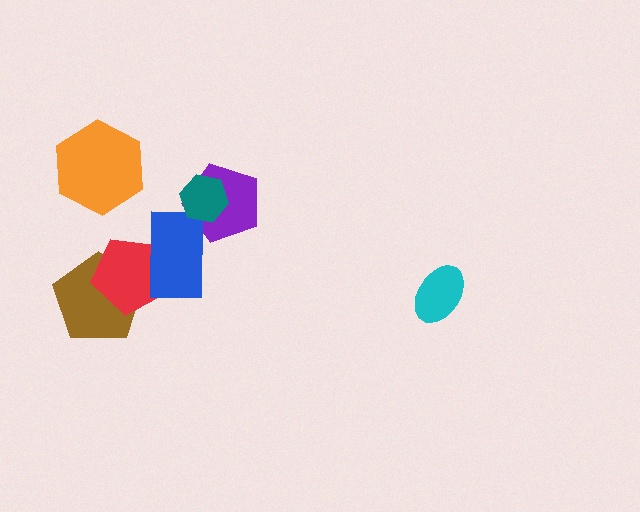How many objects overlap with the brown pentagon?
1 object overlaps with the brown pentagon.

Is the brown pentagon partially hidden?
Yes, it is partially covered by another shape.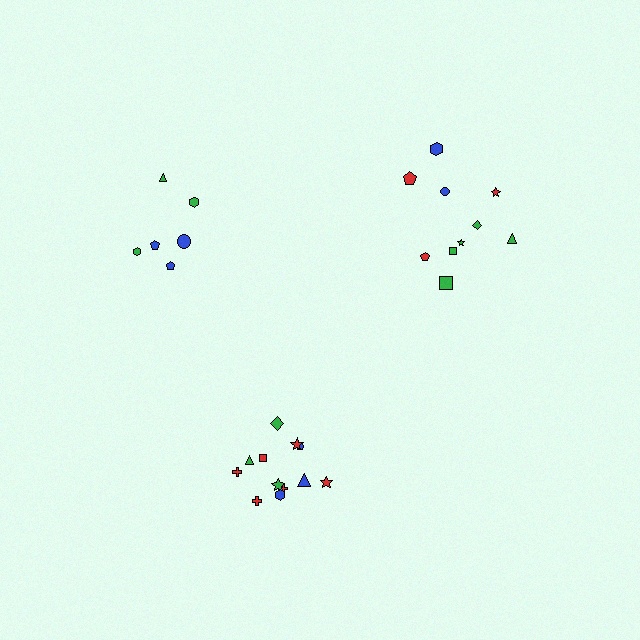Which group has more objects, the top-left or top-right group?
The top-right group.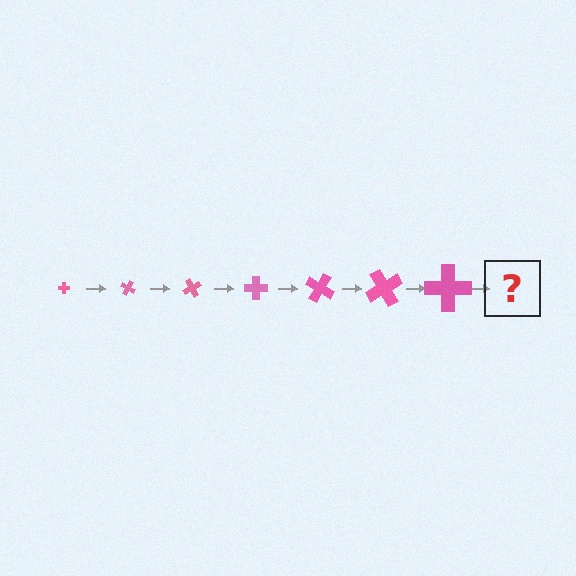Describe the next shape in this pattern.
It should be a cross, larger than the previous one and rotated 210 degrees from the start.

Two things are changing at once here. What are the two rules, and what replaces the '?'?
The two rules are that the cross grows larger each step and it rotates 30 degrees each step. The '?' should be a cross, larger than the previous one and rotated 210 degrees from the start.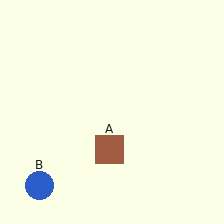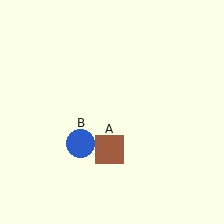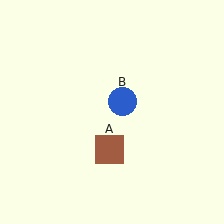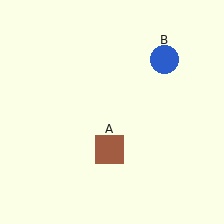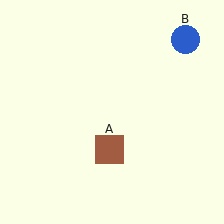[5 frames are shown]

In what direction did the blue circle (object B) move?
The blue circle (object B) moved up and to the right.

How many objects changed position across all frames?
1 object changed position: blue circle (object B).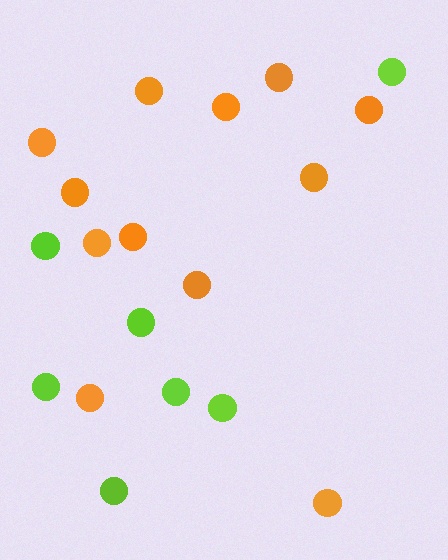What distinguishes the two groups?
There are 2 groups: one group of orange circles (12) and one group of lime circles (7).